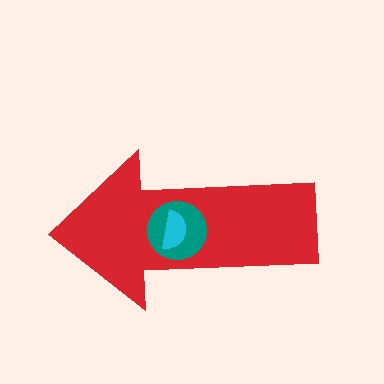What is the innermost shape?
The cyan semicircle.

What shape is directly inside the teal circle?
The cyan semicircle.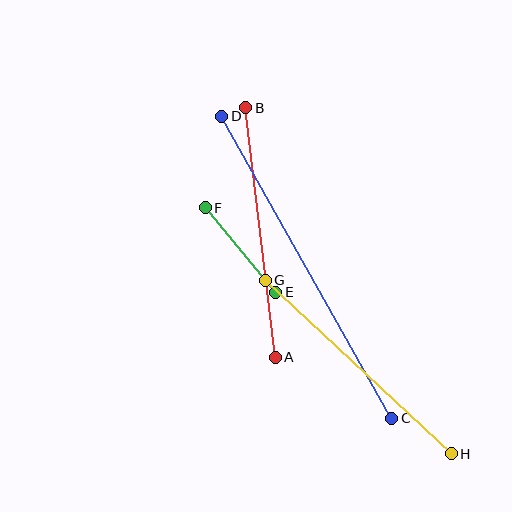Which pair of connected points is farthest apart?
Points C and D are farthest apart.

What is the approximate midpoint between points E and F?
The midpoint is at approximately (240, 250) pixels.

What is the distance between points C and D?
The distance is approximately 347 pixels.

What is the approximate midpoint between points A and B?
The midpoint is at approximately (261, 233) pixels.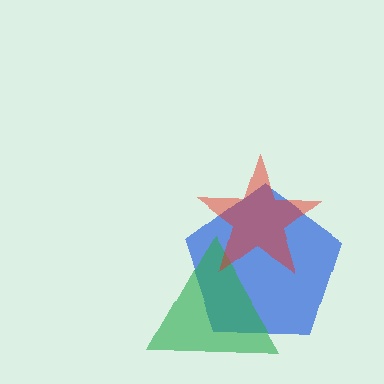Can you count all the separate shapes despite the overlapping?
Yes, there are 3 separate shapes.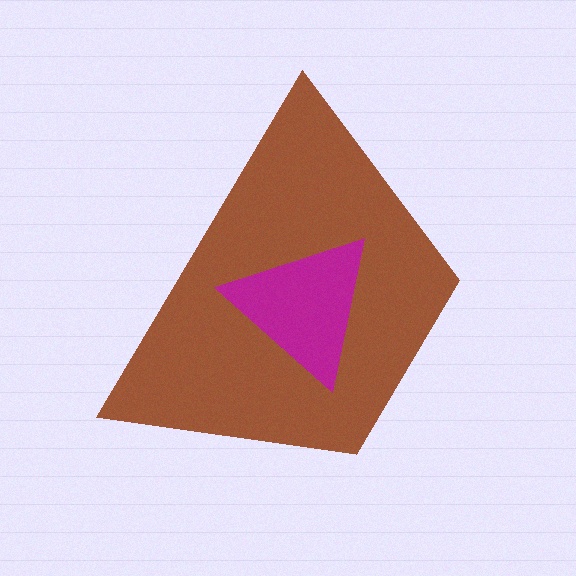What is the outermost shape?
The brown trapezoid.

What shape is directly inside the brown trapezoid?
The magenta triangle.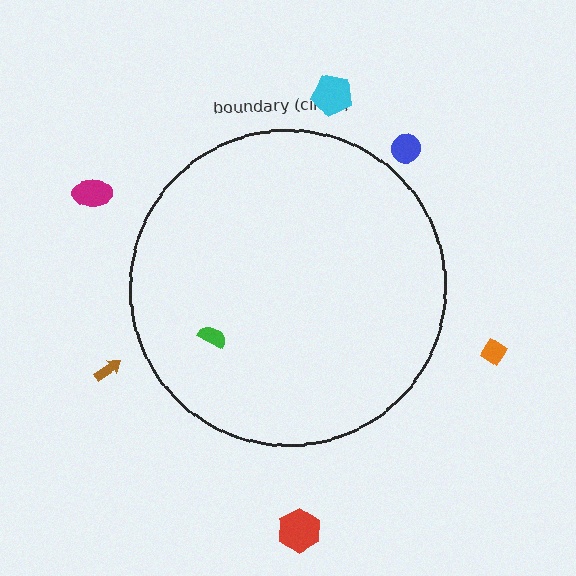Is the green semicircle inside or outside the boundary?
Inside.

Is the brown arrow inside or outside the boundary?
Outside.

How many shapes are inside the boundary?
1 inside, 6 outside.